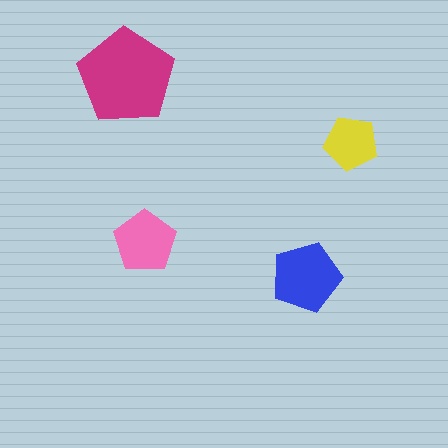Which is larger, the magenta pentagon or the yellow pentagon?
The magenta one.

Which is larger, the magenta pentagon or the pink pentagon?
The magenta one.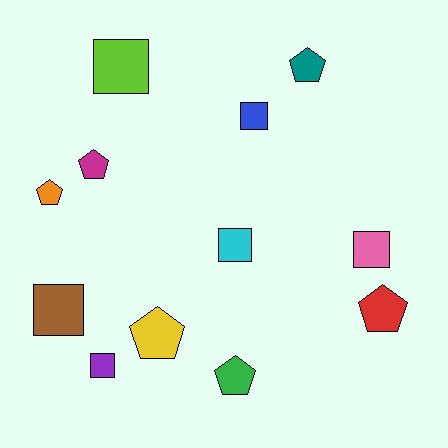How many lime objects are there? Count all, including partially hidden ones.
There is 1 lime object.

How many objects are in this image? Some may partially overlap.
There are 12 objects.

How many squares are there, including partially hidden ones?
There are 6 squares.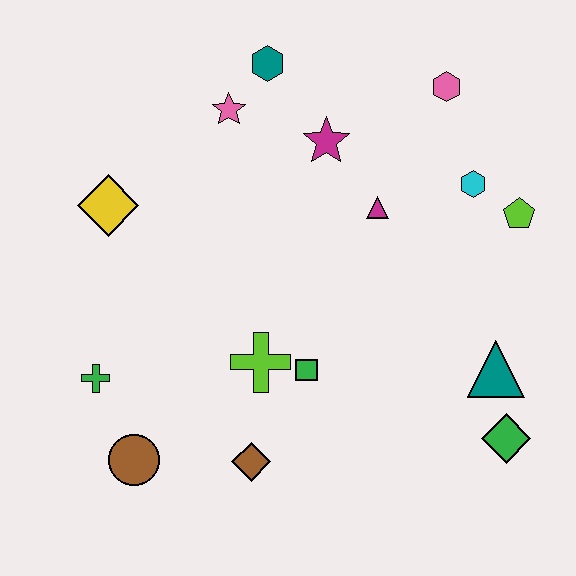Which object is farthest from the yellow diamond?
The green diamond is farthest from the yellow diamond.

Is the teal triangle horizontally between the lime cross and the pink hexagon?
No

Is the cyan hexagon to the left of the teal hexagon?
No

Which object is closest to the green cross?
The brown circle is closest to the green cross.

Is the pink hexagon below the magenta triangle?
No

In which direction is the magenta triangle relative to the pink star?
The magenta triangle is to the right of the pink star.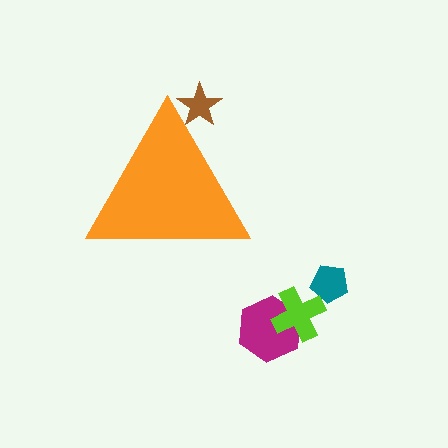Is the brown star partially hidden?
Yes, the brown star is partially hidden behind the orange triangle.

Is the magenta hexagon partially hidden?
No, the magenta hexagon is fully visible.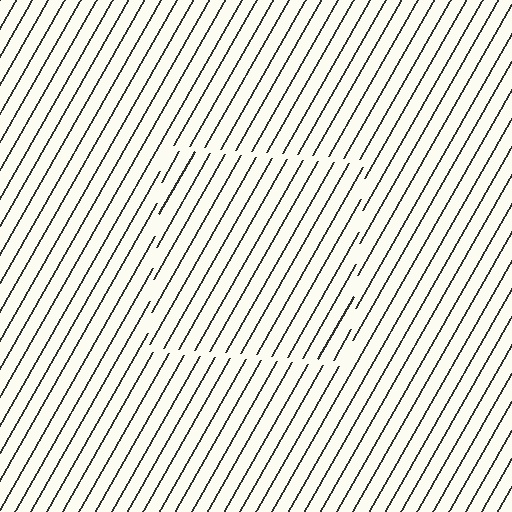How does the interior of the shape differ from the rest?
The interior of the shape contains the same grating, shifted by half a period — the contour is defined by the phase discontinuity where line-ends from the inner and outer gratings abut.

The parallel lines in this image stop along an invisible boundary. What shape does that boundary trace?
An illusory square. The interior of the shape contains the same grating, shifted by half a period — the contour is defined by the phase discontinuity where line-ends from the inner and outer gratings abut.